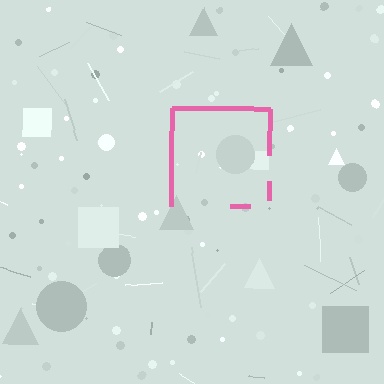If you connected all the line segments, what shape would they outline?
They would outline a square.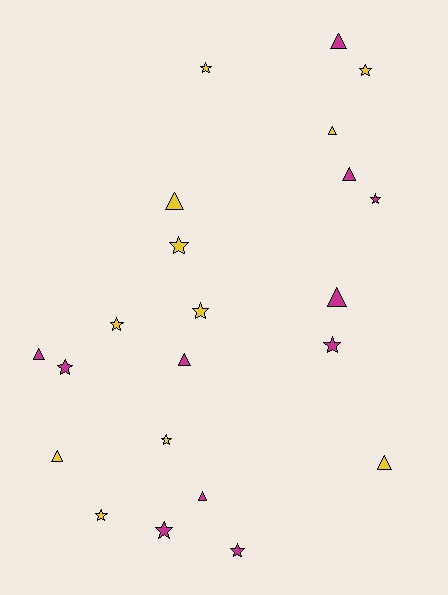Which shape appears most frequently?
Star, with 12 objects.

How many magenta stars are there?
There are 5 magenta stars.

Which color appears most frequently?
Yellow, with 11 objects.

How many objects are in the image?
There are 22 objects.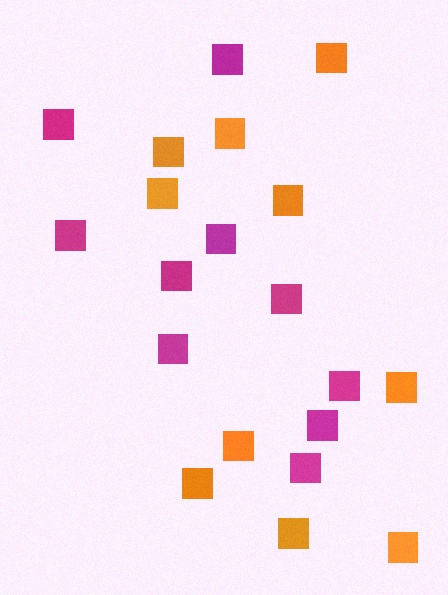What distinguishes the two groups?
There are 2 groups: one group of magenta squares (10) and one group of orange squares (10).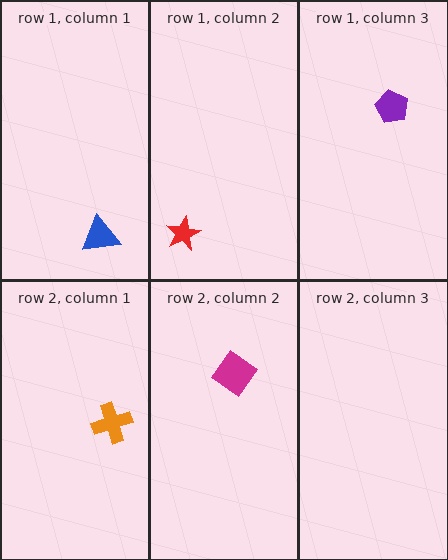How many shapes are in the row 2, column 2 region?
1.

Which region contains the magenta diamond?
The row 2, column 2 region.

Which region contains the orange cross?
The row 2, column 1 region.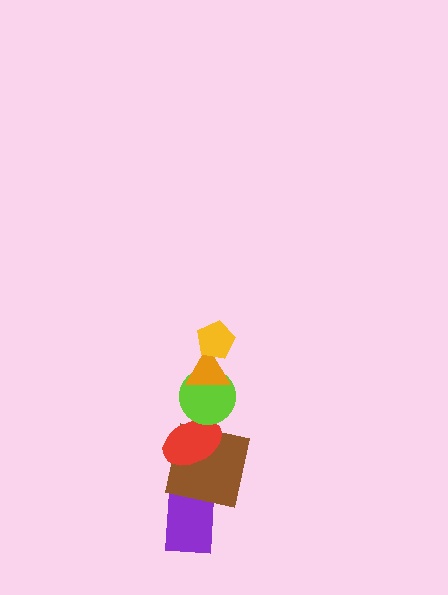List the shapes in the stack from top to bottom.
From top to bottom: the yellow pentagon, the orange triangle, the lime circle, the red ellipse, the brown square, the purple rectangle.